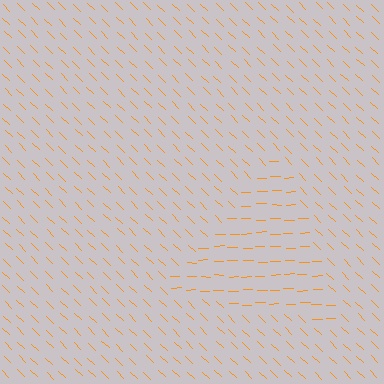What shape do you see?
I see a triangle.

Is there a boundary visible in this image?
Yes, there is a texture boundary formed by a change in line orientation.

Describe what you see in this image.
The image is filled with small orange line segments. A triangle region in the image has lines oriented differently from the surrounding lines, creating a visible texture boundary.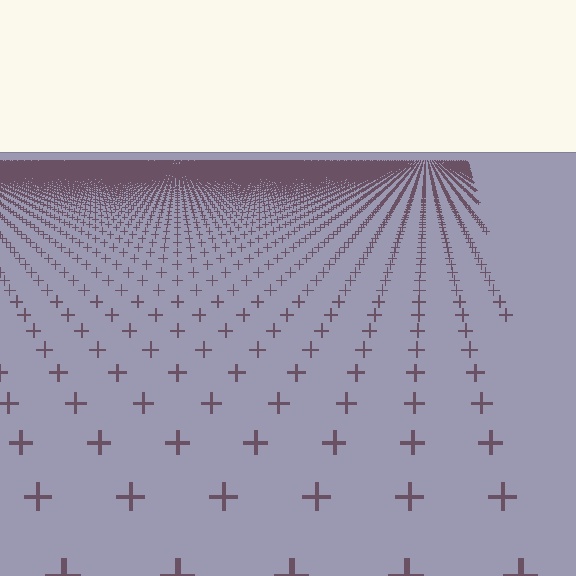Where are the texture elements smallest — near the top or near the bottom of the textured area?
Near the top.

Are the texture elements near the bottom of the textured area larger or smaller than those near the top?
Larger. Near the bottom, elements are closer to the viewer and appear at a bigger on-screen size.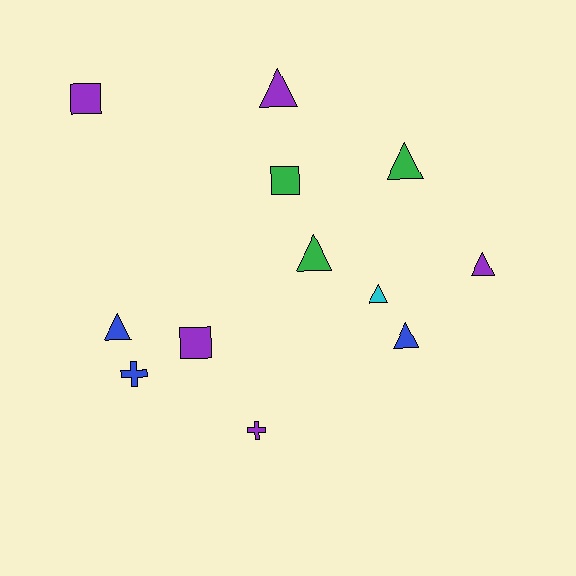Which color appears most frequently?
Purple, with 5 objects.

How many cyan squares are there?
There are no cyan squares.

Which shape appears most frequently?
Triangle, with 7 objects.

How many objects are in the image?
There are 12 objects.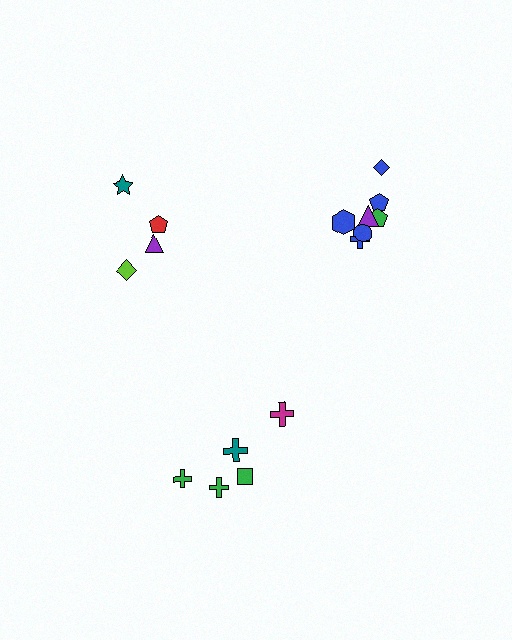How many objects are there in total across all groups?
There are 16 objects.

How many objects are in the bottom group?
There are 5 objects.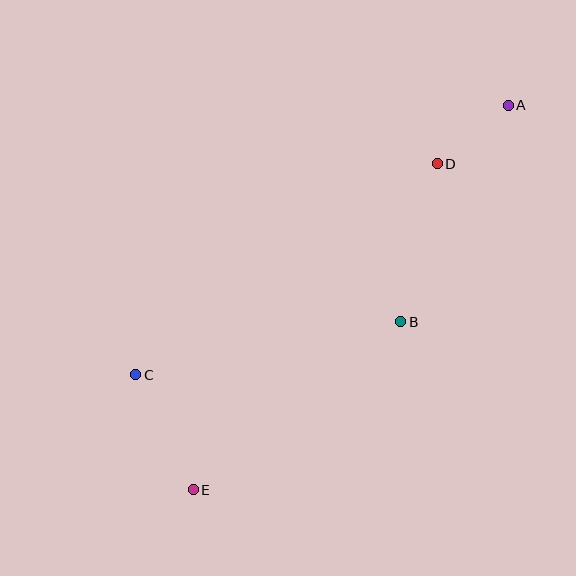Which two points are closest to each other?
Points A and D are closest to each other.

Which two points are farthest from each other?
Points A and E are farthest from each other.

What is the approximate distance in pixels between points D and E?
The distance between D and E is approximately 407 pixels.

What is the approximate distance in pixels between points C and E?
The distance between C and E is approximately 128 pixels.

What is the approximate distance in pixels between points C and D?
The distance between C and D is approximately 368 pixels.